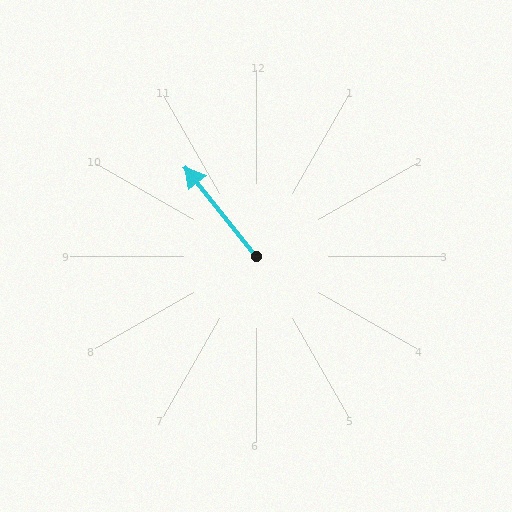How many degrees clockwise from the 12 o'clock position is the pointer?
Approximately 321 degrees.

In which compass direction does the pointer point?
Northwest.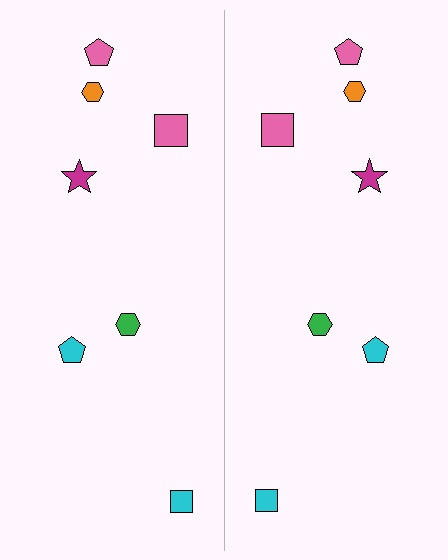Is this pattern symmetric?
Yes, this pattern has bilateral (reflection) symmetry.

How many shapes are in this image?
There are 14 shapes in this image.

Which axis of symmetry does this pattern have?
The pattern has a vertical axis of symmetry running through the center of the image.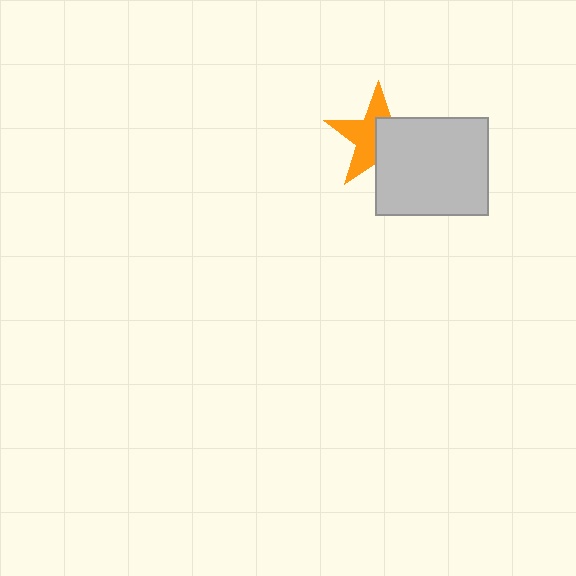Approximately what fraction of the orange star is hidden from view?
Roughly 47% of the orange star is hidden behind the light gray rectangle.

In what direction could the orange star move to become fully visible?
The orange star could move toward the upper-left. That would shift it out from behind the light gray rectangle entirely.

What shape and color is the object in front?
The object in front is a light gray rectangle.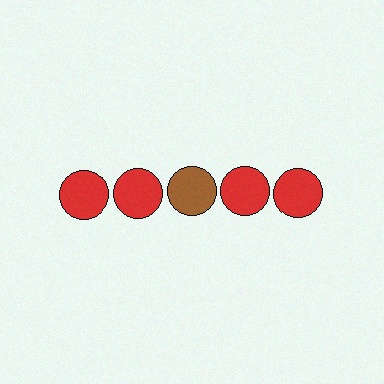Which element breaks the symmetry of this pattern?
The brown circle in the top row, center column breaks the symmetry. All other shapes are red circles.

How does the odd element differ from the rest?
It has a different color: brown instead of red.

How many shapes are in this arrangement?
There are 5 shapes arranged in a grid pattern.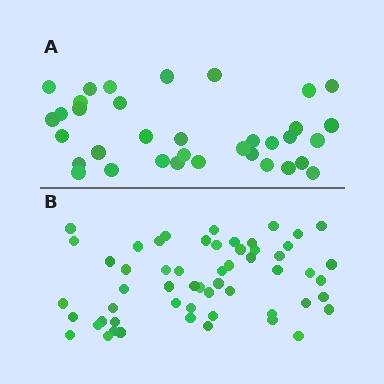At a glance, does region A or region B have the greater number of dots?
Region B (the bottom region) has more dots.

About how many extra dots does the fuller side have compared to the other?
Region B has approximately 20 more dots than region A.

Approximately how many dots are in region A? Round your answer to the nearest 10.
About 40 dots. (The exact count is 35, which rounds to 40.)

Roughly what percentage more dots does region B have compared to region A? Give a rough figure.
About 60% more.